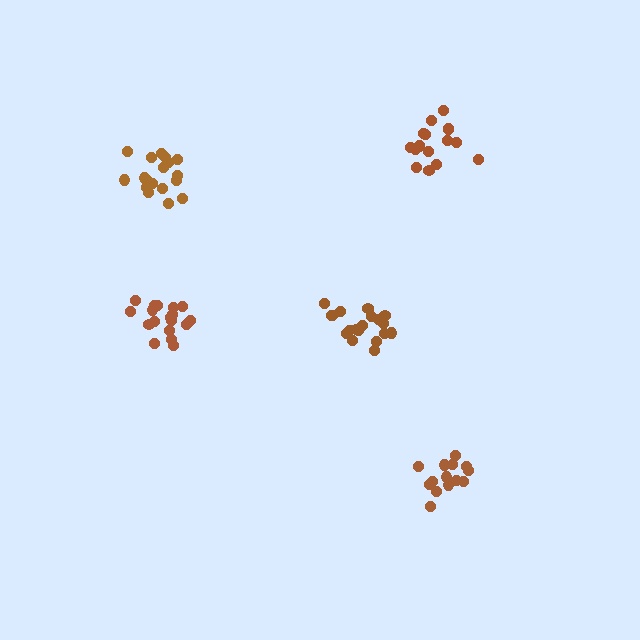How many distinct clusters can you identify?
There are 5 distinct clusters.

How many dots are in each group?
Group 1: 19 dots, Group 2: 14 dots, Group 3: 20 dots, Group 4: 17 dots, Group 5: 19 dots (89 total).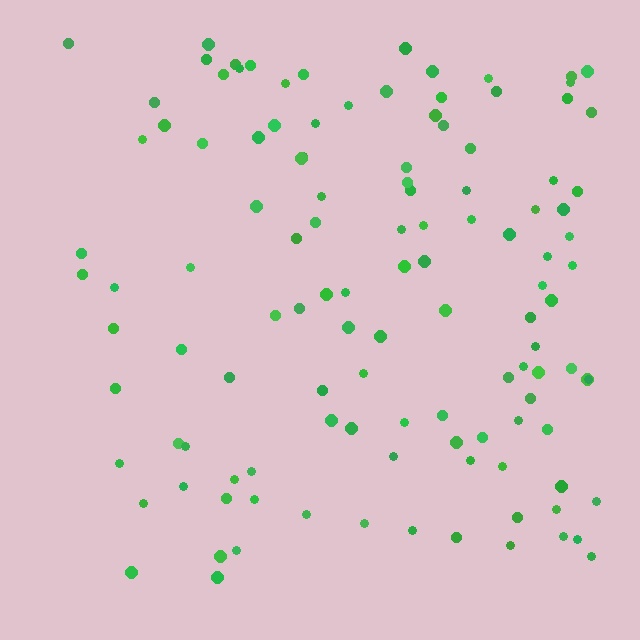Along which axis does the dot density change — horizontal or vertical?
Horizontal.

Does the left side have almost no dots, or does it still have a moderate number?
Still a moderate number, just noticeably fewer than the right.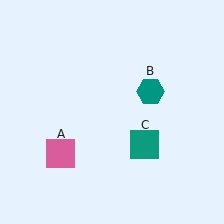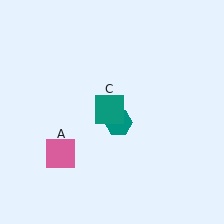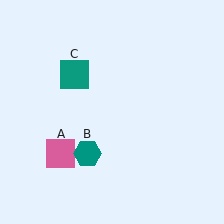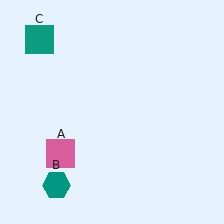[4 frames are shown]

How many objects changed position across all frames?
2 objects changed position: teal hexagon (object B), teal square (object C).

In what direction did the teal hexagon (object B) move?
The teal hexagon (object B) moved down and to the left.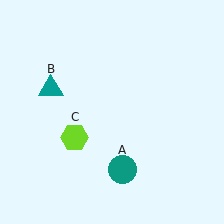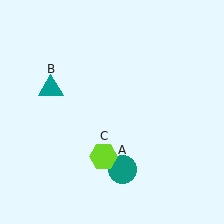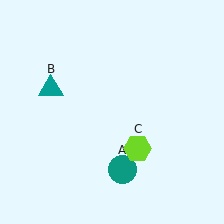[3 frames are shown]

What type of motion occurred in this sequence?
The lime hexagon (object C) rotated counterclockwise around the center of the scene.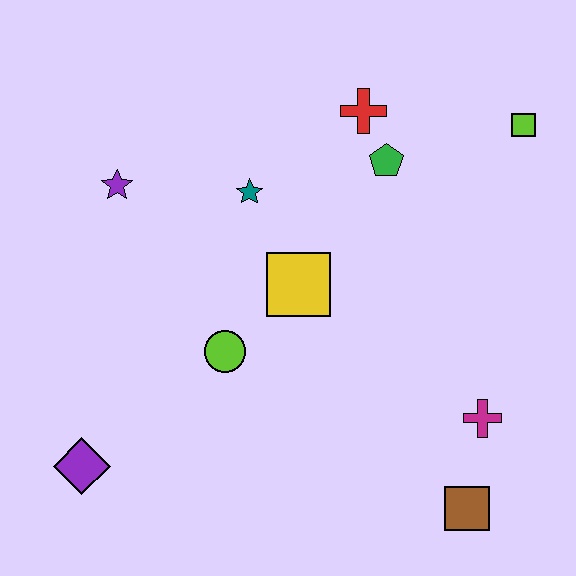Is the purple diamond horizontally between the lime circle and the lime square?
No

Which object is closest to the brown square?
The magenta cross is closest to the brown square.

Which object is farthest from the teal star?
The brown square is farthest from the teal star.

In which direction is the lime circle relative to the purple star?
The lime circle is below the purple star.